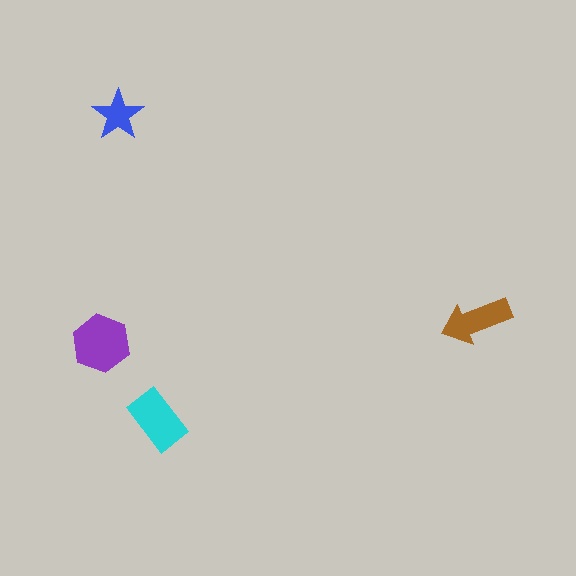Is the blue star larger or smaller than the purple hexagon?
Smaller.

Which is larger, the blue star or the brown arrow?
The brown arrow.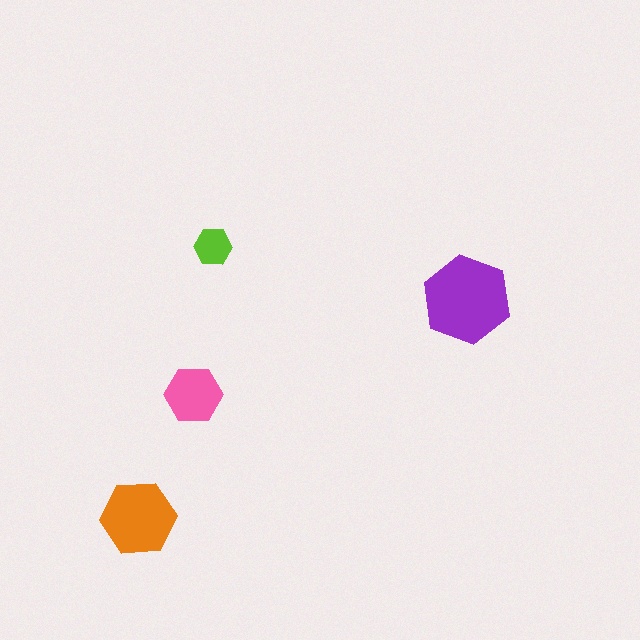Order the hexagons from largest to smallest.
the purple one, the orange one, the pink one, the lime one.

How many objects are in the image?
There are 4 objects in the image.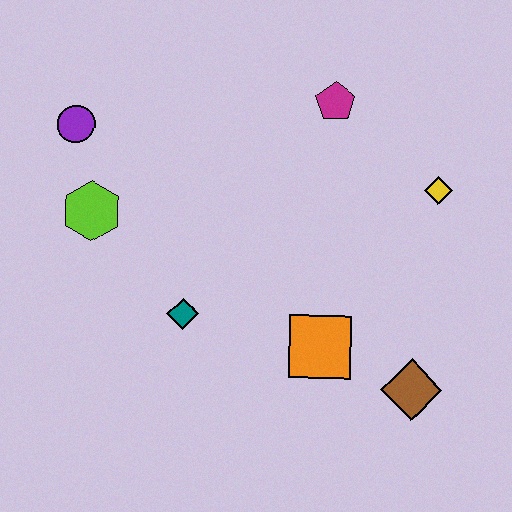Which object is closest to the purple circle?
The lime hexagon is closest to the purple circle.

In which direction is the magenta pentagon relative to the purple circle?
The magenta pentagon is to the right of the purple circle.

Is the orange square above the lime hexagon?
No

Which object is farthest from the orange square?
The purple circle is farthest from the orange square.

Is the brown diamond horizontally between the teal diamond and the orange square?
No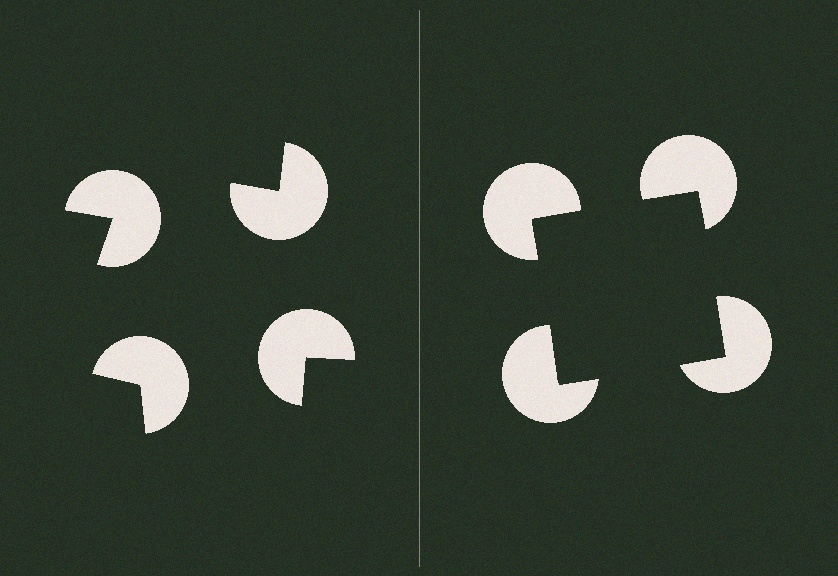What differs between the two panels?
The pac-man discs are positioned identically on both sides; only the wedge orientations differ. On the right they align to a square; on the left they are misaligned.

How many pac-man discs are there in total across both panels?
8 — 4 on each side.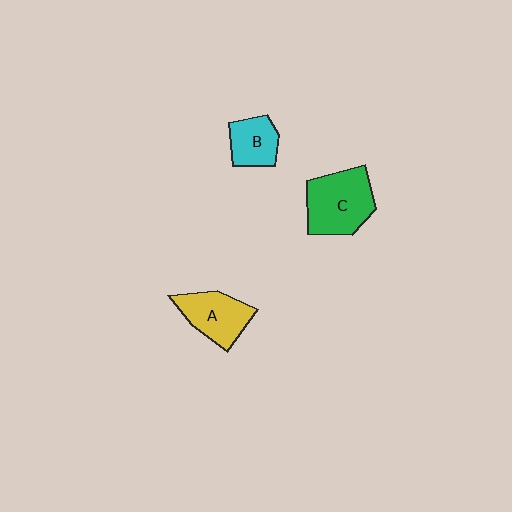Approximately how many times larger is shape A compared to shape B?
Approximately 1.3 times.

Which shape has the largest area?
Shape C (green).